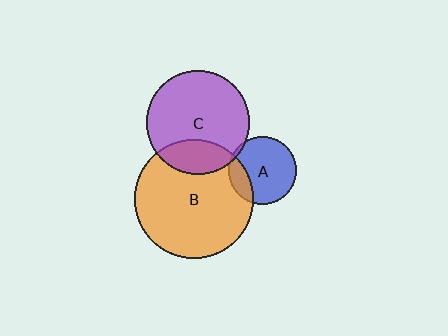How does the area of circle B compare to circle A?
Approximately 3.0 times.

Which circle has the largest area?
Circle B (orange).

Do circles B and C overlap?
Yes.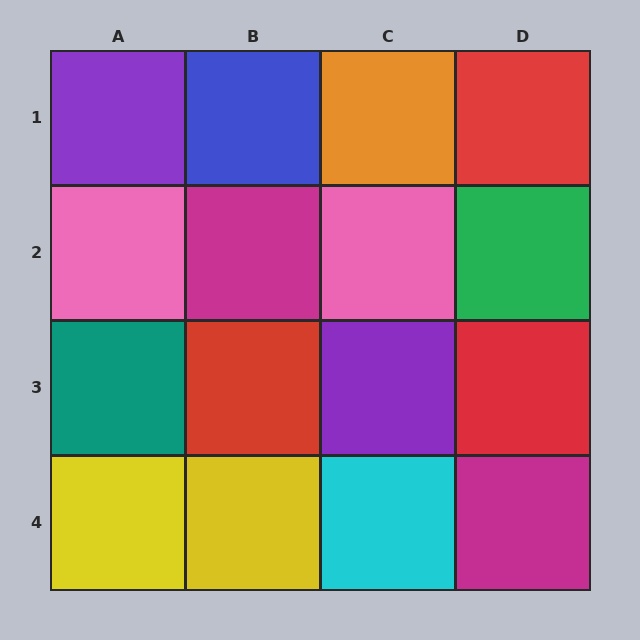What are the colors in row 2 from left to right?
Pink, magenta, pink, green.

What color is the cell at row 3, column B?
Red.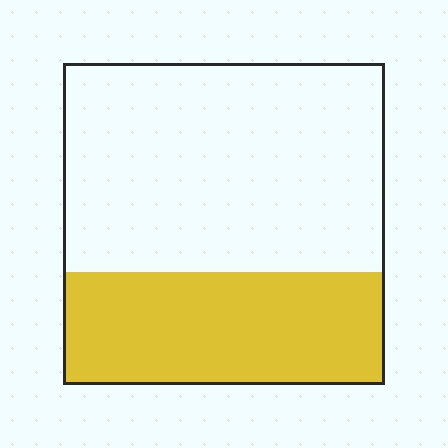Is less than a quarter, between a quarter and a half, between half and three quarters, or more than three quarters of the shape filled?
Between a quarter and a half.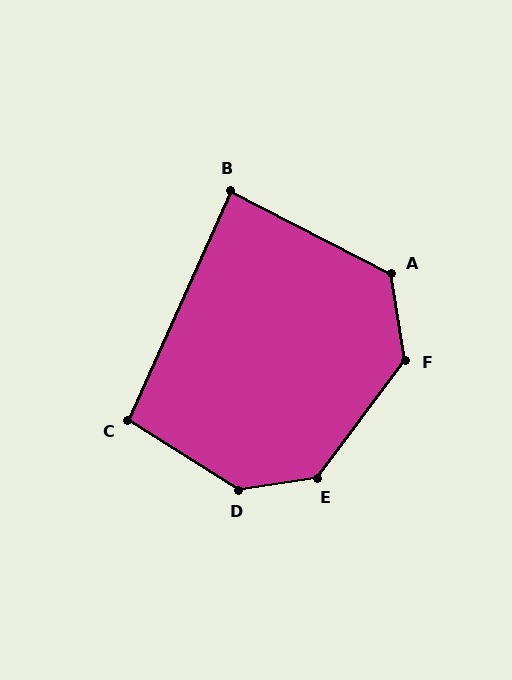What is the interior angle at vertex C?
Approximately 98 degrees (obtuse).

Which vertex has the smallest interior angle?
B, at approximately 87 degrees.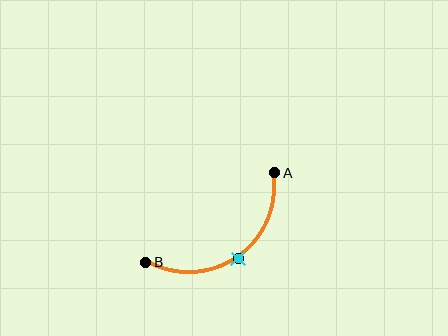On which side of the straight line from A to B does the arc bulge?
The arc bulges below and to the right of the straight line connecting A and B.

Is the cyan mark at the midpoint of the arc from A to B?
Yes. The cyan mark lies on the arc at equal arc-length from both A and B — it is the arc midpoint.